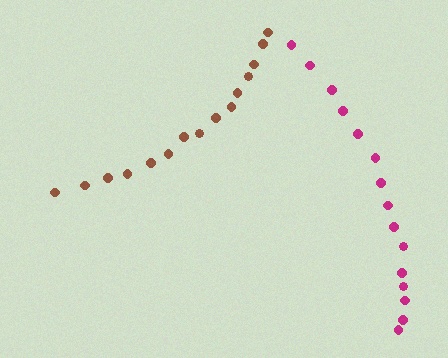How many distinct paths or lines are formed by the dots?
There are 2 distinct paths.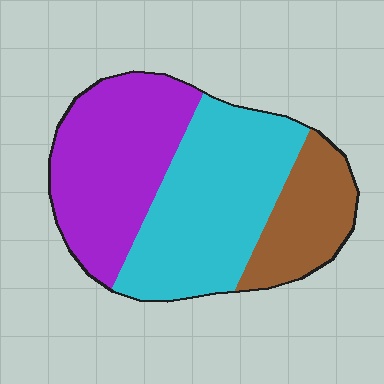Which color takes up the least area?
Brown, at roughly 20%.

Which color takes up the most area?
Cyan, at roughly 45%.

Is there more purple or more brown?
Purple.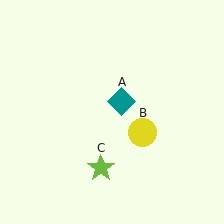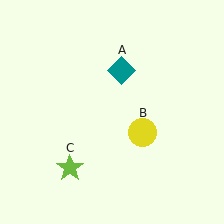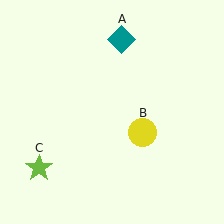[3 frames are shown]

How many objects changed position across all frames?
2 objects changed position: teal diamond (object A), lime star (object C).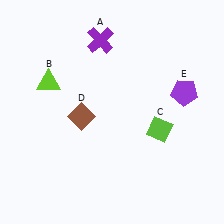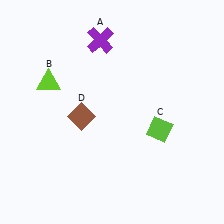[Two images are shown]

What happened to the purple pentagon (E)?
The purple pentagon (E) was removed in Image 2. It was in the top-right area of Image 1.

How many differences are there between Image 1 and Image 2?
There is 1 difference between the two images.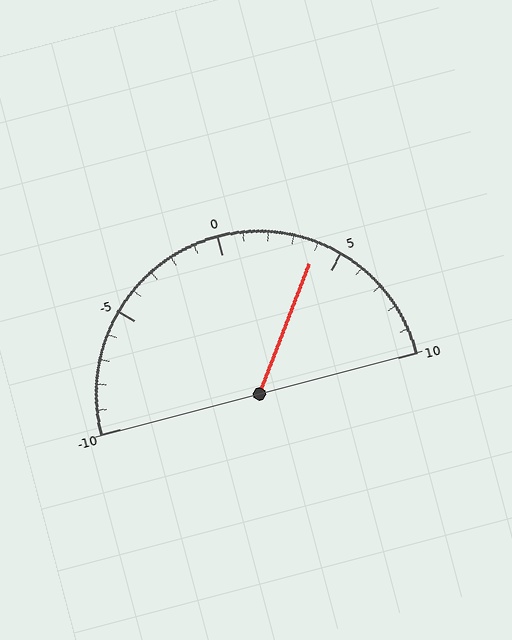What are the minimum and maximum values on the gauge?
The gauge ranges from -10 to 10.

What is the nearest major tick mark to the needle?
The nearest major tick mark is 5.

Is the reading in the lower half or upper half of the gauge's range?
The reading is in the upper half of the range (-10 to 10).